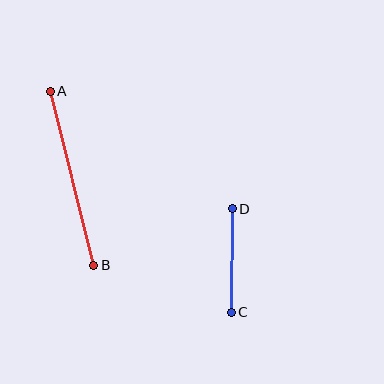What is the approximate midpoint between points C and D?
The midpoint is at approximately (232, 260) pixels.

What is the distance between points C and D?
The distance is approximately 103 pixels.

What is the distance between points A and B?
The distance is approximately 179 pixels.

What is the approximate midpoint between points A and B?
The midpoint is at approximately (72, 178) pixels.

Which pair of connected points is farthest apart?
Points A and B are farthest apart.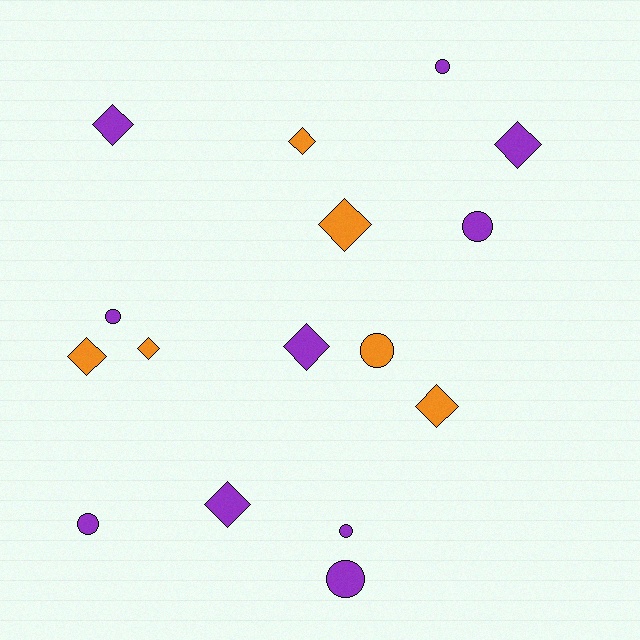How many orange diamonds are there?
There are 5 orange diamonds.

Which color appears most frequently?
Purple, with 10 objects.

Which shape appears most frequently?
Diamond, with 9 objects.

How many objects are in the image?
There are 16 objects.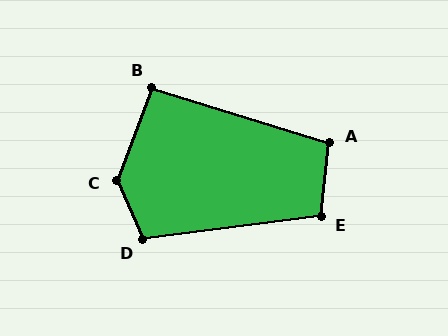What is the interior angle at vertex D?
Approximately 107 degrees (obtuse).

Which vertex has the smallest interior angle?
B, at approximately 93 degrees.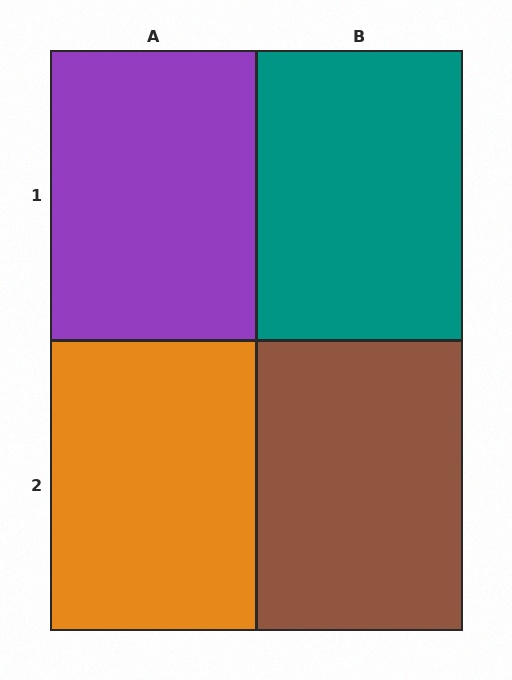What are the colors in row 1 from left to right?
Purple, teal.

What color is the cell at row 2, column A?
Orange.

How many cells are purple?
1 cell is purple.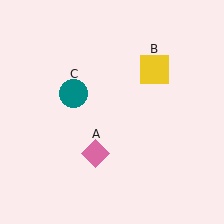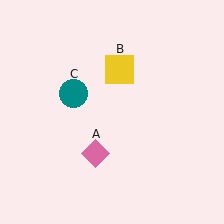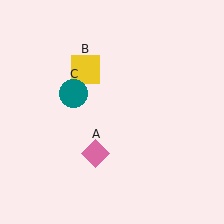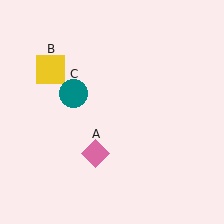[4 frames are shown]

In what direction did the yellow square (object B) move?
The yellow square (object B) moved left.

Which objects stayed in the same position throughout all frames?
Pink diamond (object A) and teal circle (object C) remained stationary.